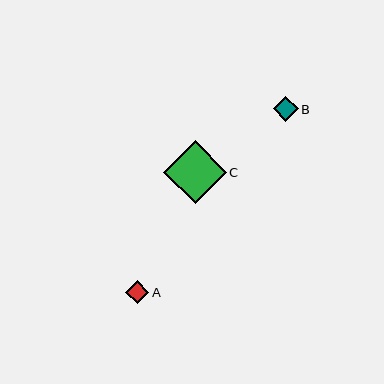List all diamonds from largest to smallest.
From largest to smallest: C, B, A.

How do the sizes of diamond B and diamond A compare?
Diamond B and diamond A are approximately the same size.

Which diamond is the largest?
Diamond C is the largest with a size of approximately 63 pixels.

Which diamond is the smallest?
Diamond A is the smallest with a size of approximately 24 pixels.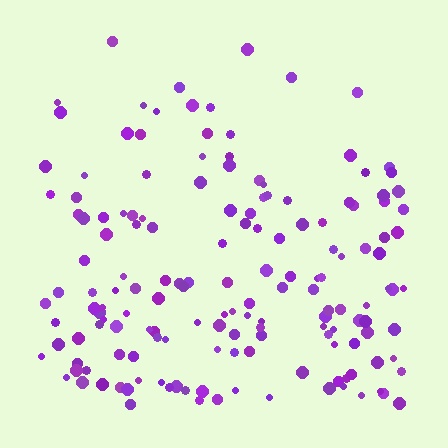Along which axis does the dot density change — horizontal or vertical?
Vertical.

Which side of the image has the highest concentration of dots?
The bottom.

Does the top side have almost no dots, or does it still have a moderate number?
Still a moderate number, just noticeably fewer than the bottom.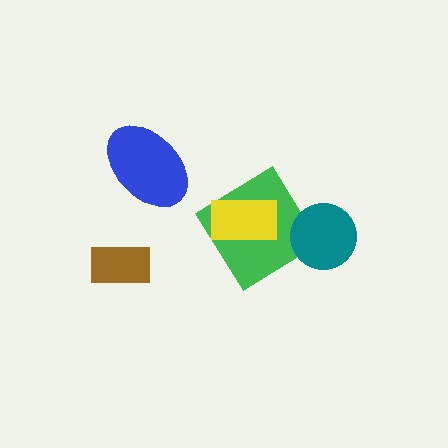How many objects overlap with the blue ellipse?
0 objects overlap with the blue ellipse.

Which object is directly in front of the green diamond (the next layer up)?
The teal circle is directly in front of the green diamond.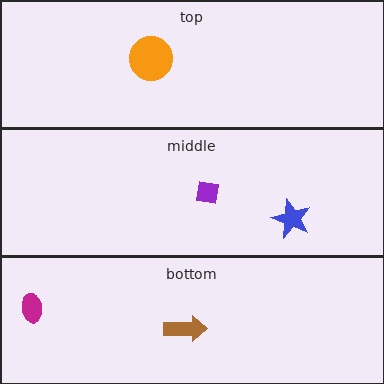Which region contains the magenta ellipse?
The bottom region.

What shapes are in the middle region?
The blue star, the purple square.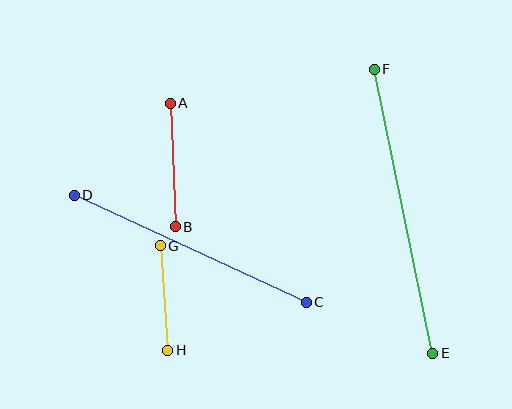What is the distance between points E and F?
The distance is approximately 290 pixels.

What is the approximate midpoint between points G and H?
The midpoint is at approximately (164, 298) pixels.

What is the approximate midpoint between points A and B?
The midpoint is at approximately (173, 165) pixels.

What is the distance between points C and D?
The distance is approximately 256 pixels.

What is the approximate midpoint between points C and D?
The midpoint is at approximately (190, 249) pixels.